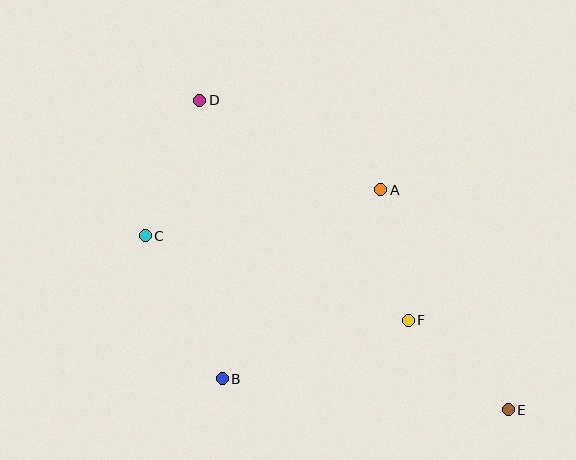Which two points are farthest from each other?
Points D and E are farthest from each other.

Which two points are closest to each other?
Points A and F are closest to each other.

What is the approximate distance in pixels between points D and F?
The distance between D and F is approximately 303 pixels.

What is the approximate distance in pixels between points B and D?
The distance between B and D is approximately 279 pixels.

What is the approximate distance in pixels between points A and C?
The distance between A and C is approximately 240 pixels.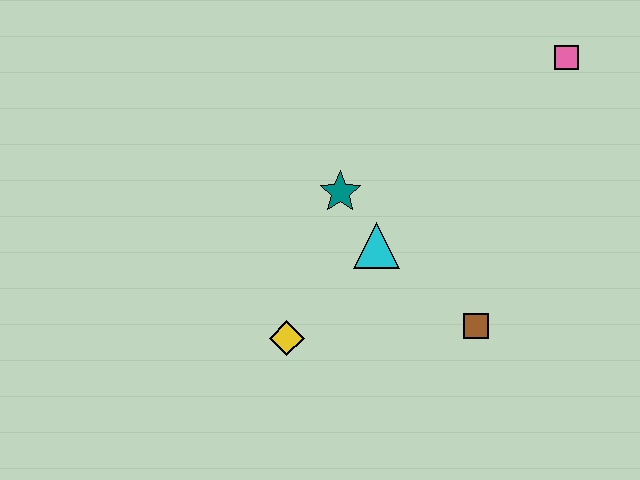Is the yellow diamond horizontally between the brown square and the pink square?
No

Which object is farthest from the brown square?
The pink square is farthest from the brown square.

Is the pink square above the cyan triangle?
Yes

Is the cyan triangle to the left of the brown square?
Yes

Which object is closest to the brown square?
The cyan triangle is closest to the brown square.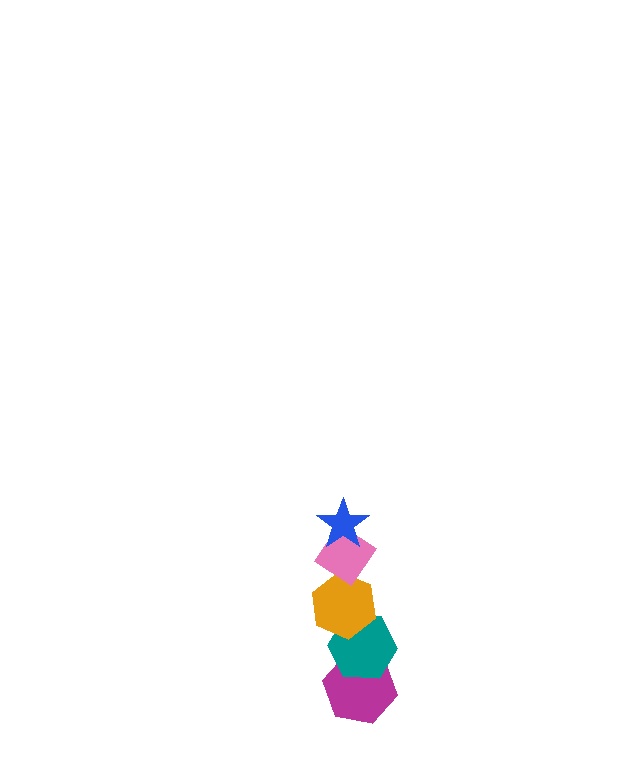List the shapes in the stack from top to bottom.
From top to bottom: the blue star, the pink diamond, the orange hexagon, the teal hexagon, the magenta hexagon.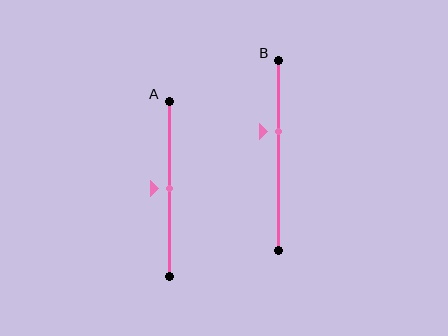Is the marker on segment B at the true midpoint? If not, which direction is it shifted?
No, the marker on segment B is shifted upward by about 12% of the segment length.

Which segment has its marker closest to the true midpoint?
Segment A has its marker closest to the true midpoint.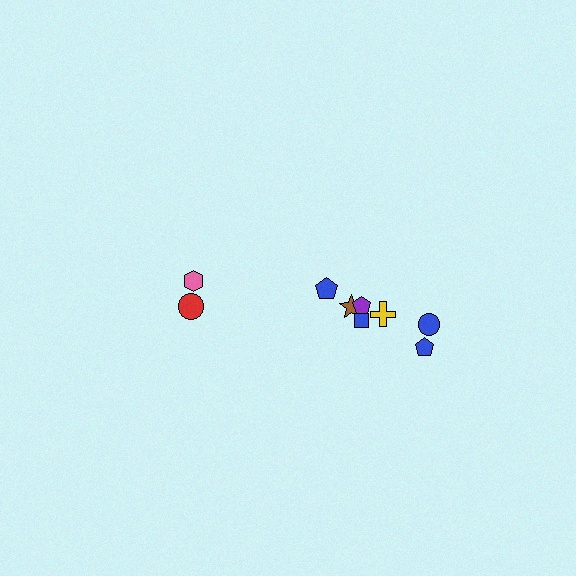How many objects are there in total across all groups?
There are 10 objects.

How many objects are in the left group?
There are 3 objects.